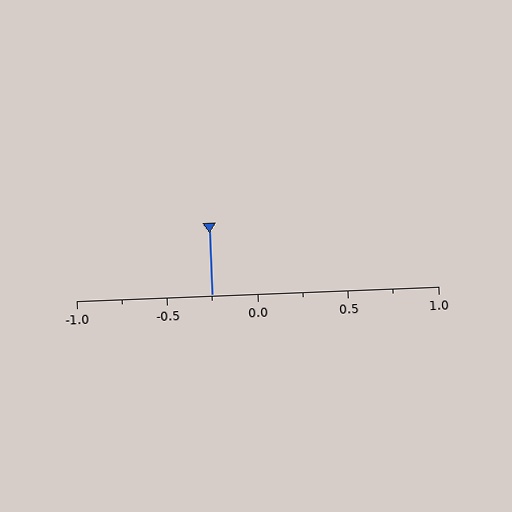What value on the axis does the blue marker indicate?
The marker indicates approximately -0.25.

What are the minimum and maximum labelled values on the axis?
The axis runs from -1.0 to 1.0.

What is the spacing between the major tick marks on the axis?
The major ticks are spaced 0.5 apart.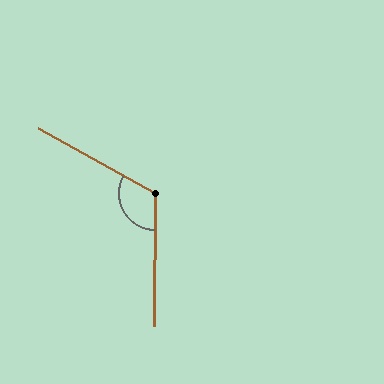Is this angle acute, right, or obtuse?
It is obtuse.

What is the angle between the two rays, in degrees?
Approximately 119 degrees.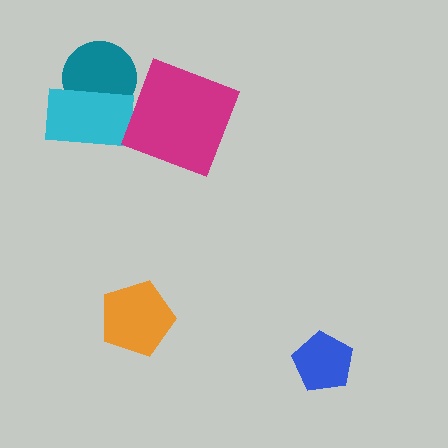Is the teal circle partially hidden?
Yes, it is partially covered by another shape.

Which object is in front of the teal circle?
The cyan rectangle is in front of the teal circle.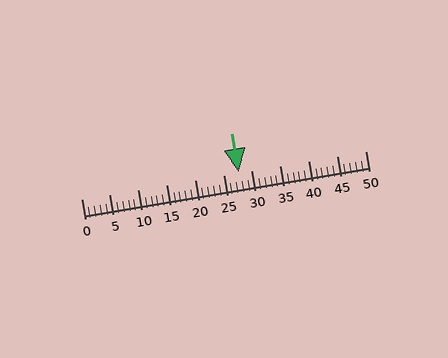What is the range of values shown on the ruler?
The ruler shows values from 0 to 50.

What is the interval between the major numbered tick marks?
The major tick marks are spaced 5 units apart.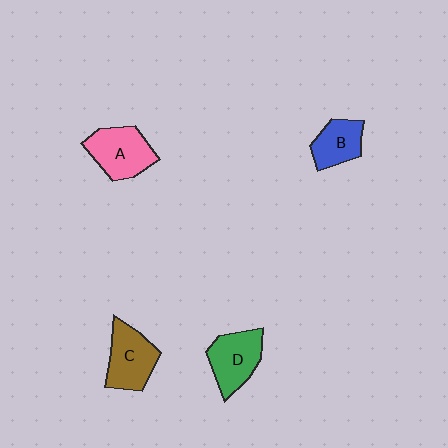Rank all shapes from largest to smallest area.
From largest to smallest: A (pink), C (brown), D (green), B (blue).